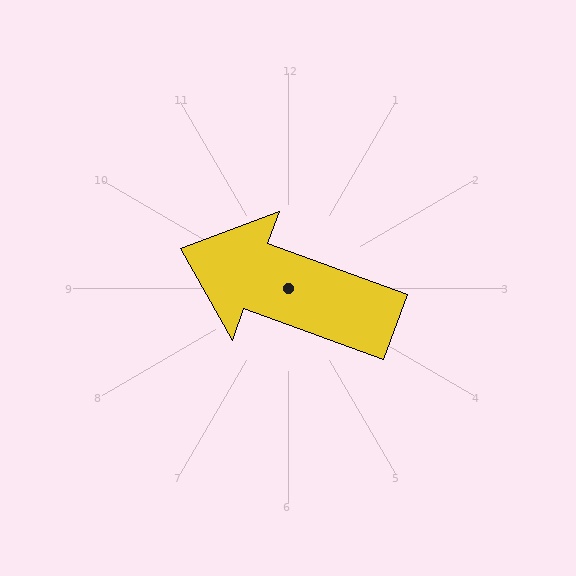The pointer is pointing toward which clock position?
Roughly 10 o'clock.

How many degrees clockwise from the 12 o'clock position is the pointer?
Approximately 290 degrees.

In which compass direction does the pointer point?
West.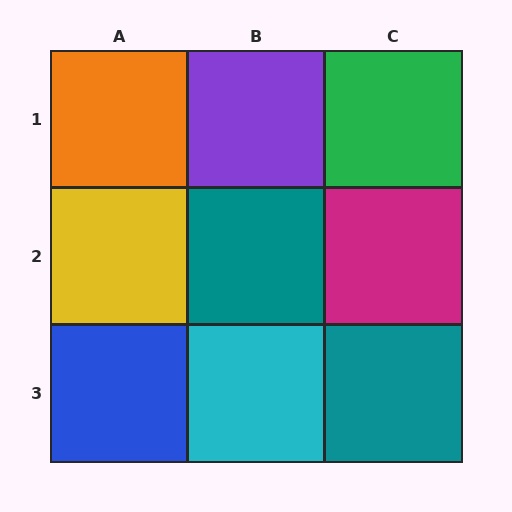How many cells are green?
1 cell is green.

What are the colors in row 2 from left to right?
Yellow, teal, magenta.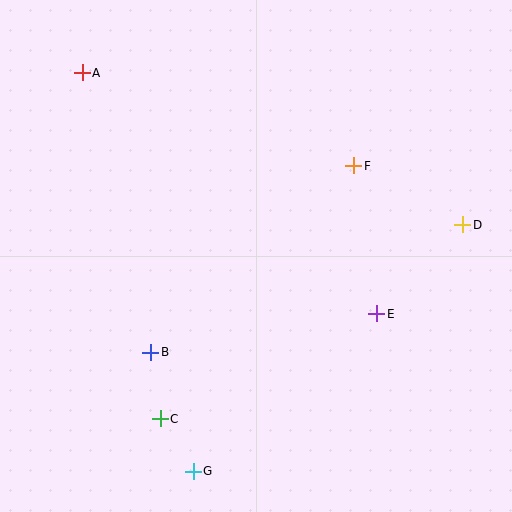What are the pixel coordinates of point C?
Point C is at (160, 419).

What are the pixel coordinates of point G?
Point G is at (193, 471).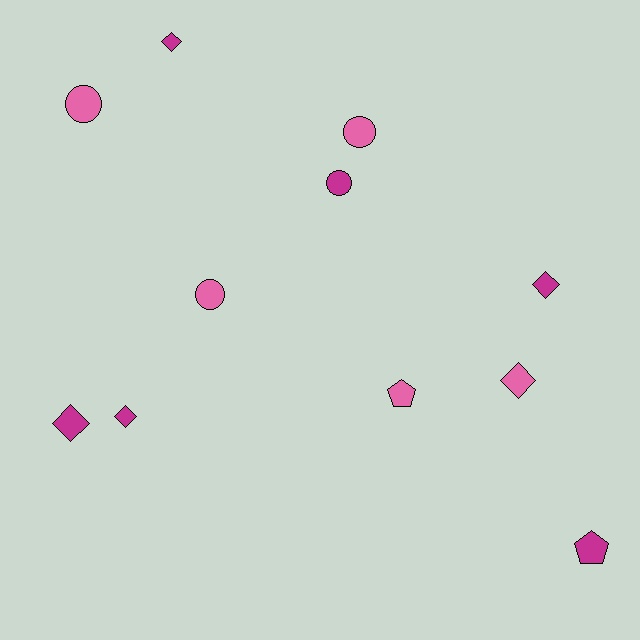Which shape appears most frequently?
Diamond, with 5 objects.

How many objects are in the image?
There are 11 objects.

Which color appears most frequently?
Magenta, with 6 objects.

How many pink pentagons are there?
There is 1 pink pentagon.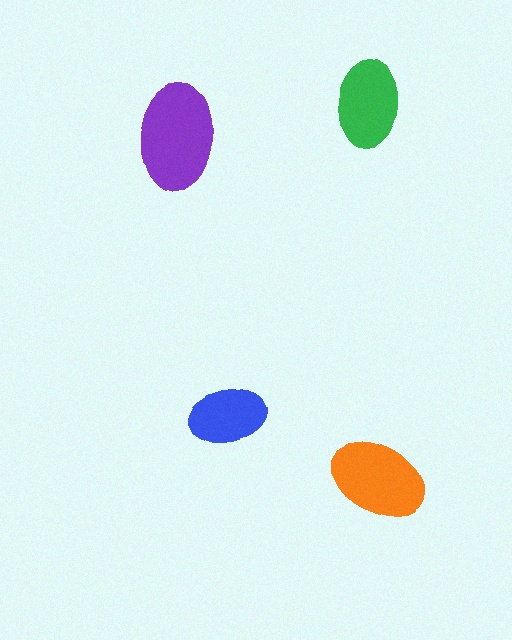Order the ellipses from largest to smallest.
the purple one, the orange one, the green one, the blue one.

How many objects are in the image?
There are 4 objects in the image.